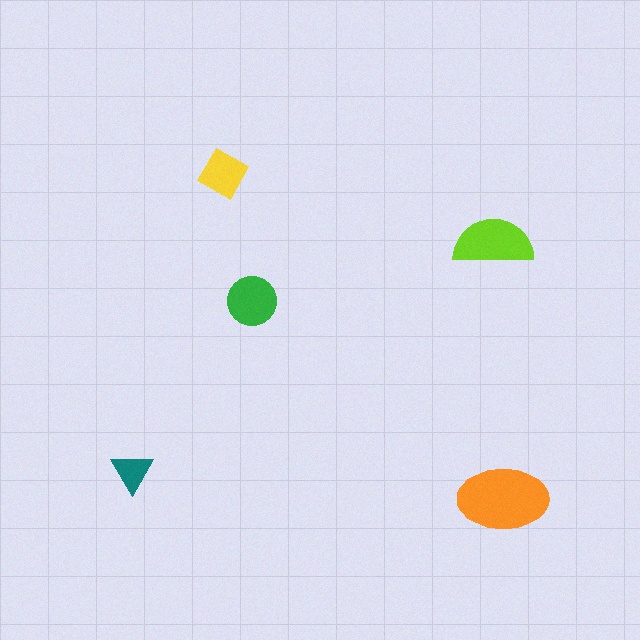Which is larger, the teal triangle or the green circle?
The green circle.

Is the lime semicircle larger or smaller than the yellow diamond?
Larger.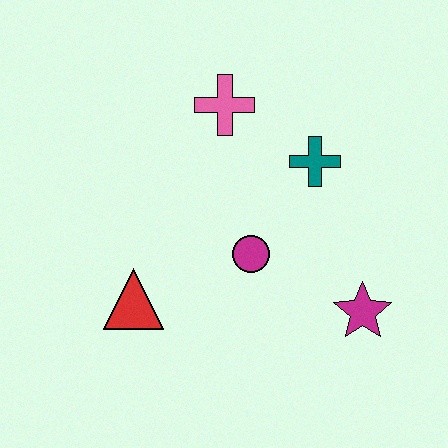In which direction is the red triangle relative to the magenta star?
The red triangle is to the left of the magenta star.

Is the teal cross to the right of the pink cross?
Yes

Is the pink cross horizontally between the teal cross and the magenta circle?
No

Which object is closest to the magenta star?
The magenta circle is closest to the magenta star.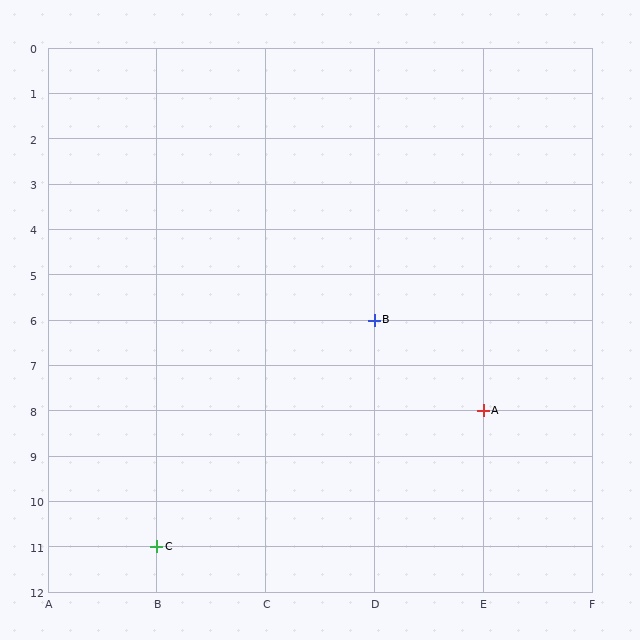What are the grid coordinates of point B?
Point B is at grid coordinates (D, 6).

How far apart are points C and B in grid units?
Points C and B are 2 columns and 5 rows apart (about 5.4 grid units diagonally).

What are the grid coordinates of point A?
Point A is at grid coordinates (E, 8).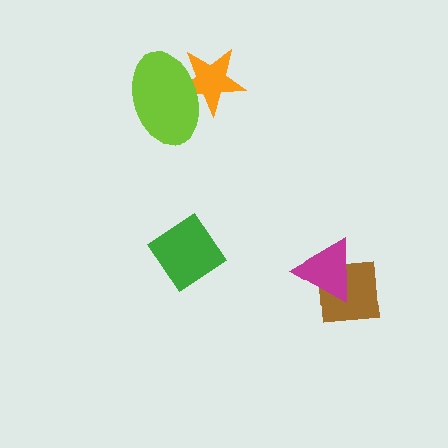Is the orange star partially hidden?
Yes, it is partially covered by another shape.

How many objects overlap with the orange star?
1 object overlaps with the orange star.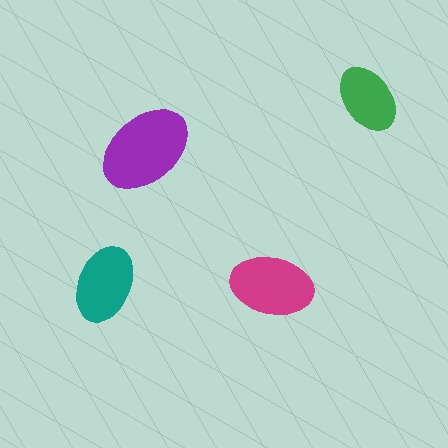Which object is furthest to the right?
The green ellipse is rightmost.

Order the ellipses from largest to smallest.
the purple one, the magenta one, the teal one, the green one.